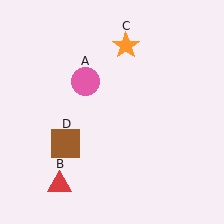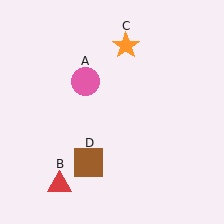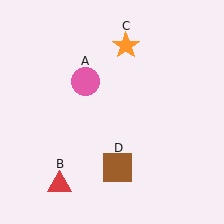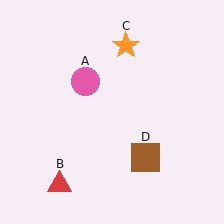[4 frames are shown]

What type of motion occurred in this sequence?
The brown square (object D) rotated counterclockwise around the center of the scene.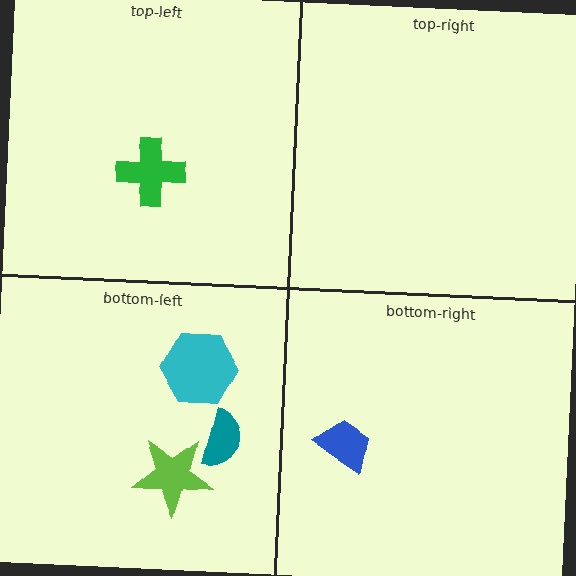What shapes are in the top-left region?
The green cross.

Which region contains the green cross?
The top-left region.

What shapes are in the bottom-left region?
The lime star, the teal semicircle, the cyan hexagon.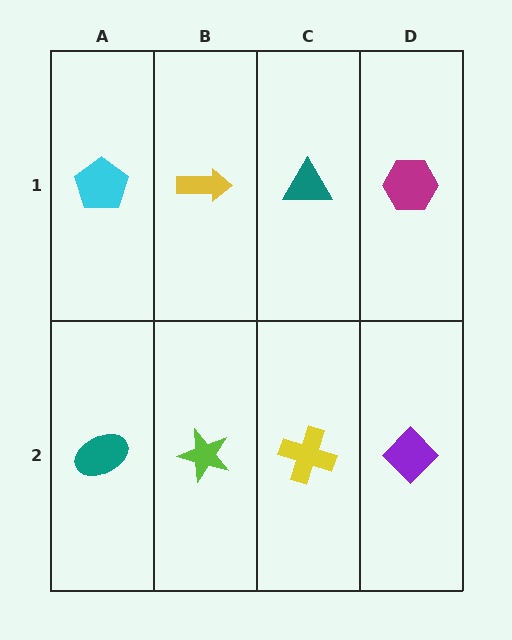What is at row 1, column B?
A yellow arrow.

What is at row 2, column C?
A yellow cross.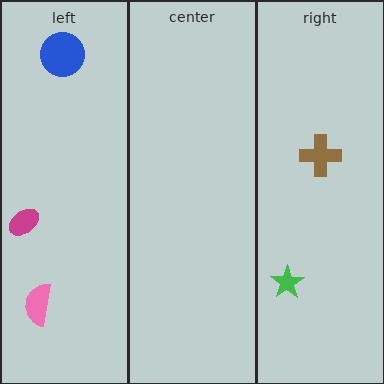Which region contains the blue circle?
The left region.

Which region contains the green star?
The right region.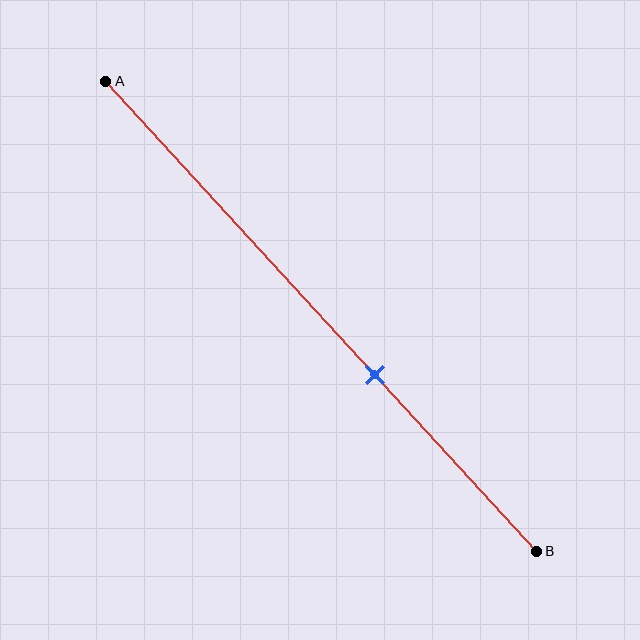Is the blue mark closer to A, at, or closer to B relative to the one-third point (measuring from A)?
The blue mark is closer to point B than the one-third point of segment AB.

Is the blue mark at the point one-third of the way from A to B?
No, the mark is at about 65% from A, not at the 33% one-third point.